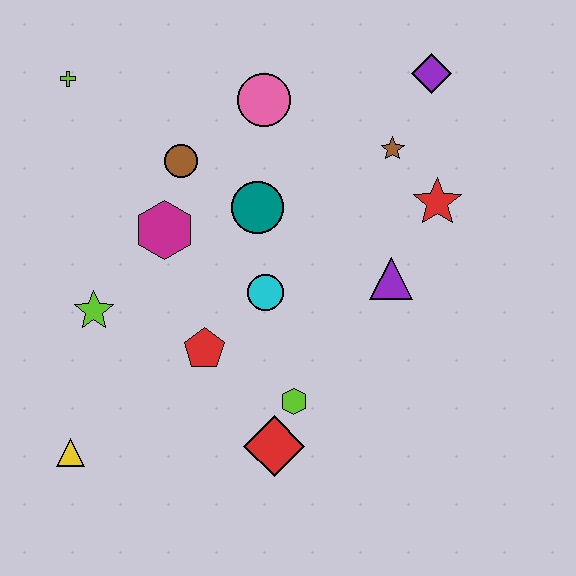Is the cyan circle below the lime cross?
Yes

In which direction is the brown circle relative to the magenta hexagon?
The brown circle is above the magenta hexagon.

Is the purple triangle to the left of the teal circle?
No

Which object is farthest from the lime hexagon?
The lime cross is farthest from the lime hexagon.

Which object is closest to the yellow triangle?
The lime star is closest to the yellow triangle.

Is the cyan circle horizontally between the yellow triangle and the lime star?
No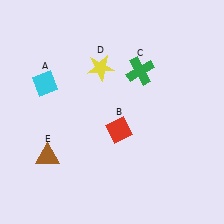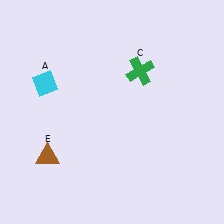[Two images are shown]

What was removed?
The yellow star (D), the red diamond (B) were removed in Image 2.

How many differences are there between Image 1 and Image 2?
There are 2 differences between the two images.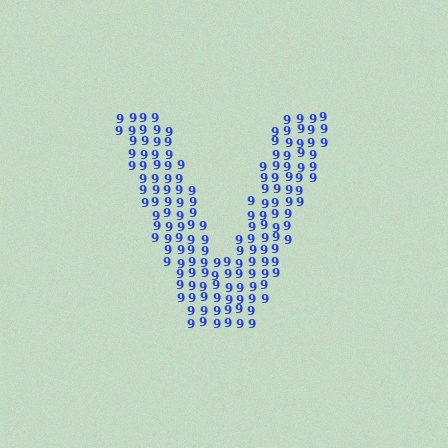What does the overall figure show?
The overall figure shows the letter V.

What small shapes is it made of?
It is made of small digit 9's.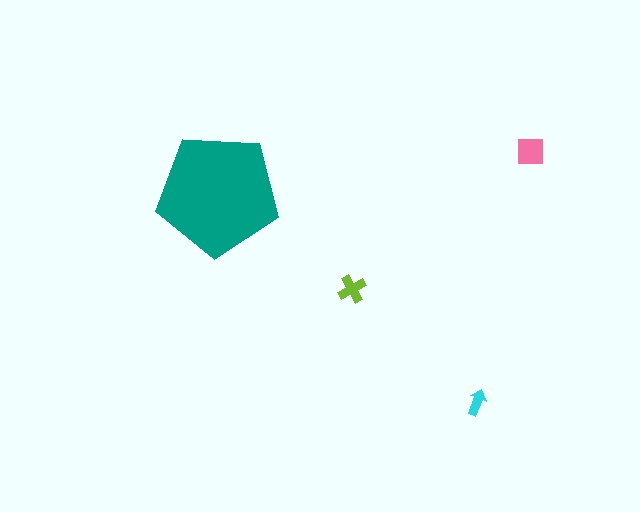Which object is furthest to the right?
The pink square is rightmost.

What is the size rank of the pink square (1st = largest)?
2nd.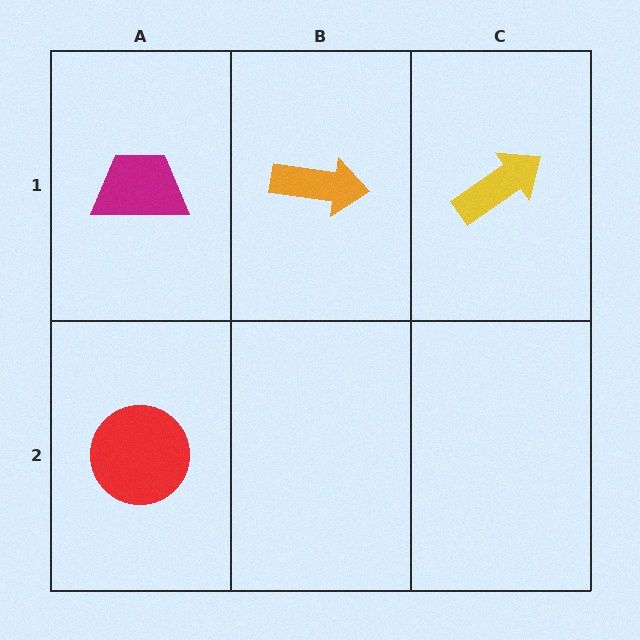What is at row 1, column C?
A yellow arrow.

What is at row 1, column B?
An orange arrow.